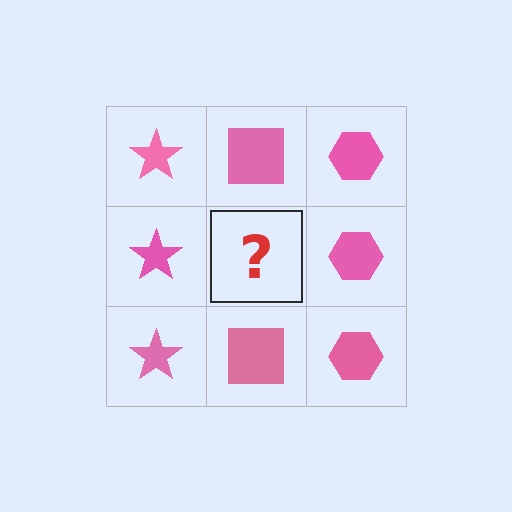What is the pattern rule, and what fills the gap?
The rule is that each column has a consistent shape. The gap should be filled with a pink square.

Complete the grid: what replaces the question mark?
The question mark should be replaced with a pink square.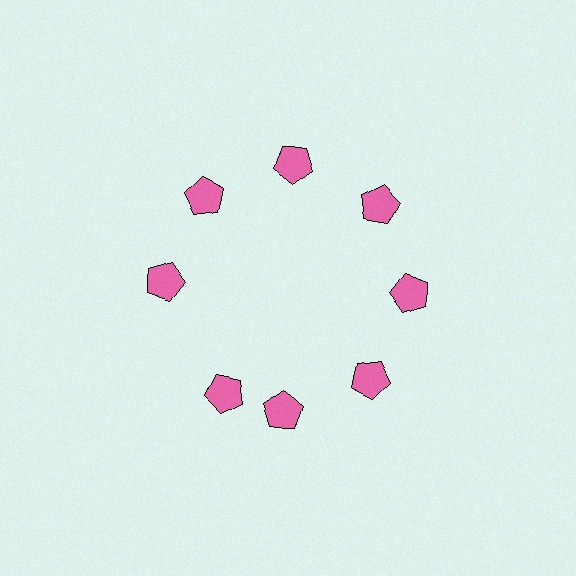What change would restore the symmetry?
The symmetry would be restored by rotating it back into even spacing with its neighbors so that all 8 pentagons sit at equal angles and equal distance from the center.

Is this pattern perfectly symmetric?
No. The 8 pink pentagons are arranged in a ring, but one element near the 8 o'clock position is rotated out of alignment along the ring, breaking the 8-fold rotational symmetry.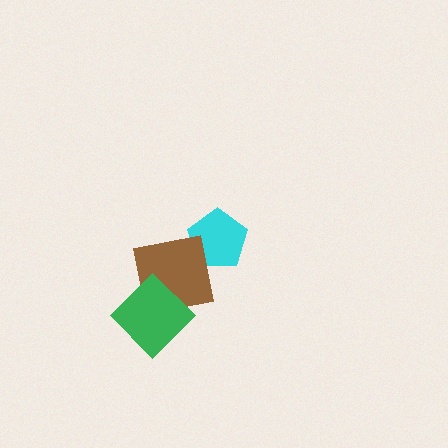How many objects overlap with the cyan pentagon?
1 object overlaps with the cyan pentagon.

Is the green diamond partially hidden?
No, no other shape covers it.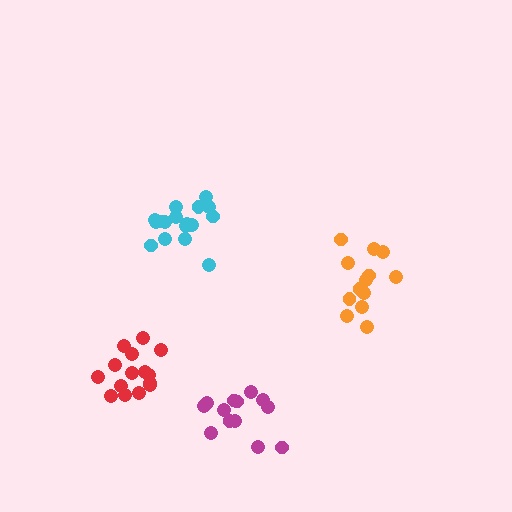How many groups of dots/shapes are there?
There are 4 groups.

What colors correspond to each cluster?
The clusters are colored: cyan, red, orange, magenta.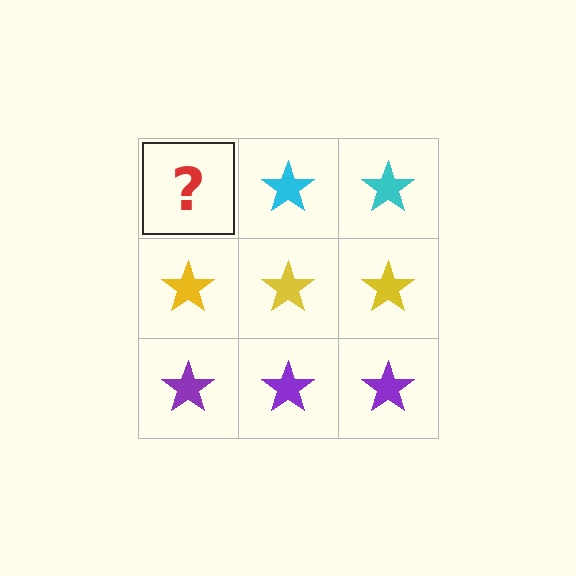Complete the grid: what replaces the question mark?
The question mark should be replaced with a cyan star.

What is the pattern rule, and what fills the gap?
The rule is that each row has a consistent color. The gap should be filled with a cyan star.